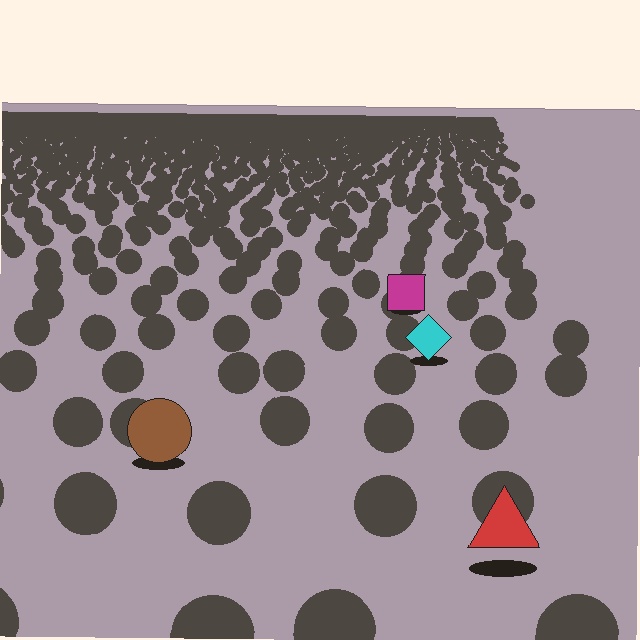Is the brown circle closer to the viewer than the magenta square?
Yes. The brown circle is closer — you can tell from the texture gradient: the ground texture is coarser near it.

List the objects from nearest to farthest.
From nearest to farthest: the red triangle, the brown circle, the cyan diamond, the magenta square.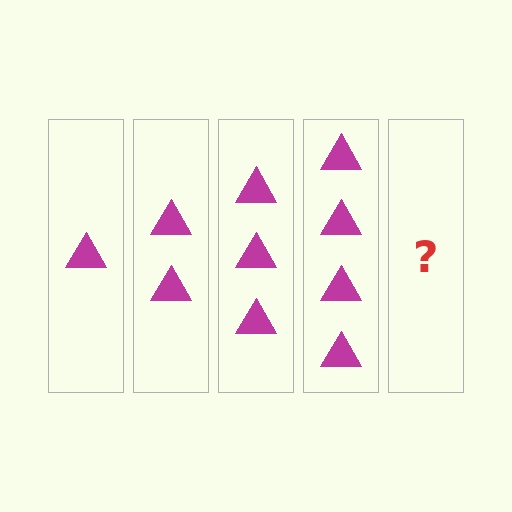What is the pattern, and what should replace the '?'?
The pattern is that each step adds one more triangle. The '?' should be 5 triangles.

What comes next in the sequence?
The next element should be 5 triangles.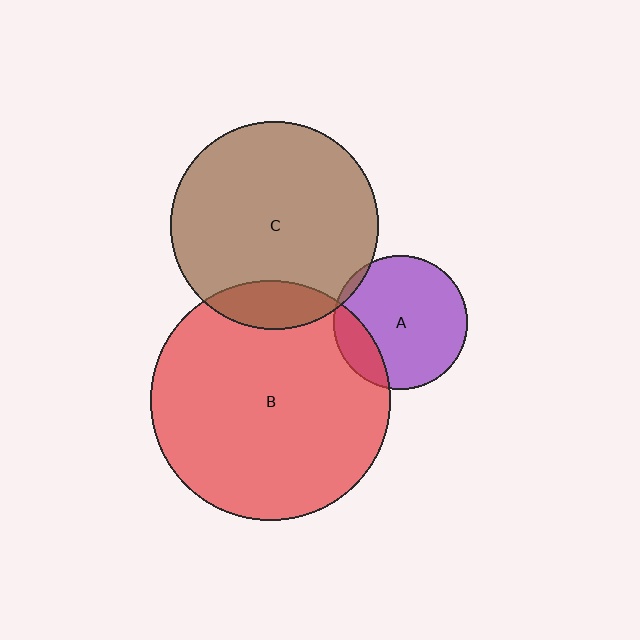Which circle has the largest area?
Circle B (red).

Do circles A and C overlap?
Yes.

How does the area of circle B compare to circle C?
Approximately 1.3 times.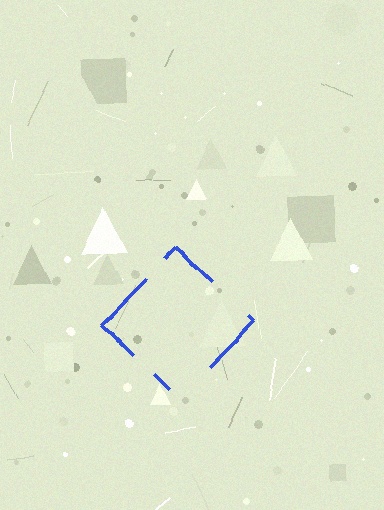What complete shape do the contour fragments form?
The contour fragments form a diamond.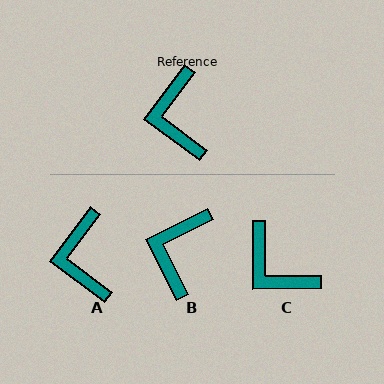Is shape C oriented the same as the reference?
No, it is off by about 37 degrees.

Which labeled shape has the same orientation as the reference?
A.